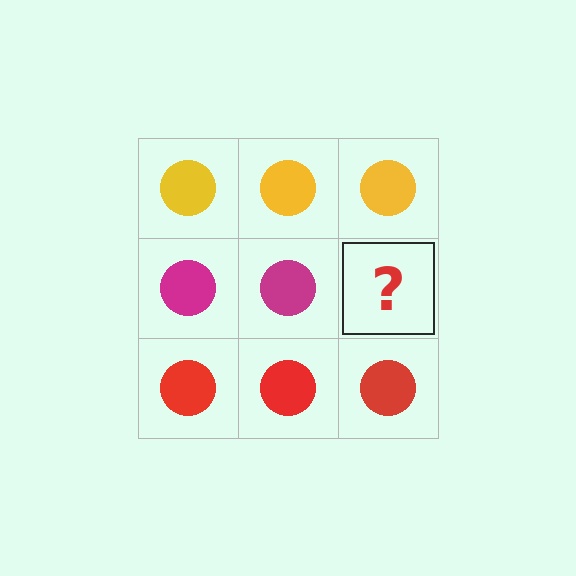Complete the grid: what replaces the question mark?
The question mark should be replaced with a magenta circle.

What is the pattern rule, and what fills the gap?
The rule is that each row has a consistent color. The gap should be filled with a magenta circle.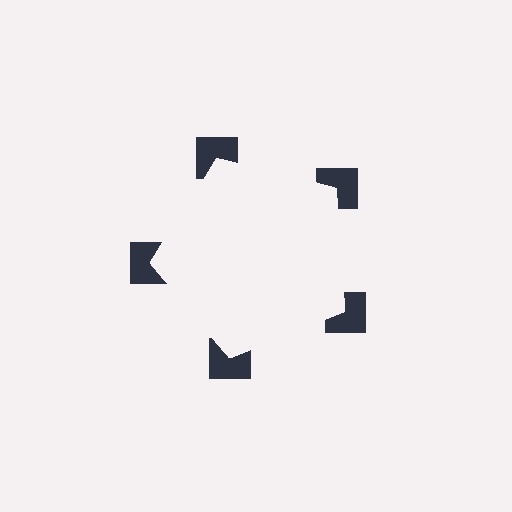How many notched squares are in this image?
There are 5 — one at each vertex of the illusory pentagon.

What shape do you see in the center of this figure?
An illusory pentagon — its edges are inferred from the aligned wedge cuts in the notched squares, not physically drawn.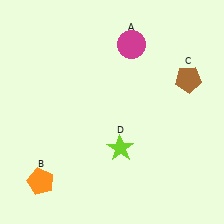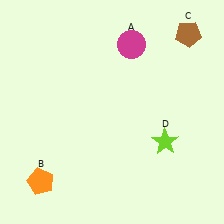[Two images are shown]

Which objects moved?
The objects that moved are: the brown pentagon (C), the lime star (D).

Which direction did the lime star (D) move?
The lime star (D) moved right.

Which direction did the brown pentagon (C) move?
The brown pentagon (C) moved up.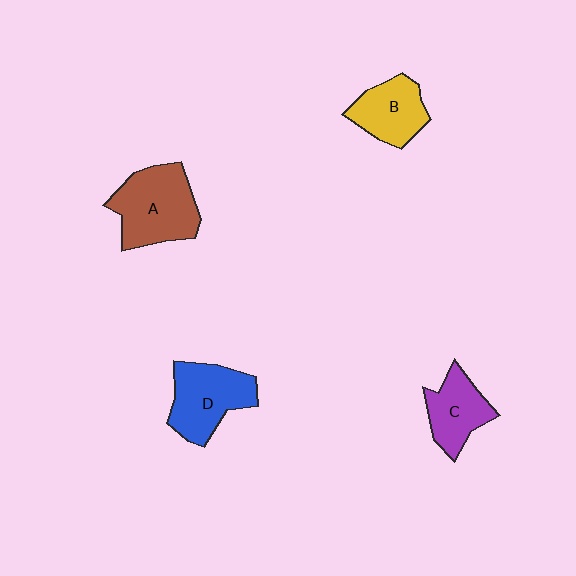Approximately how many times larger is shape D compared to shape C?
Approximately 1.3 times.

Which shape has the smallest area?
Shape C (purple).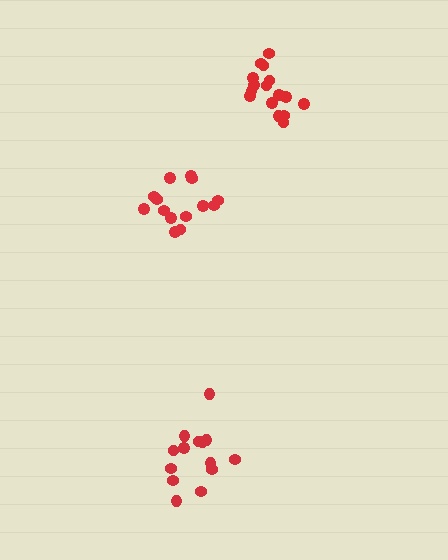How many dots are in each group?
Group 1: 16 dots, Group 2: 14 dots, Group 3: 14 dots (44 total).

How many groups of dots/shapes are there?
There are 3 groups.